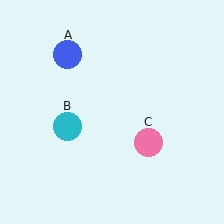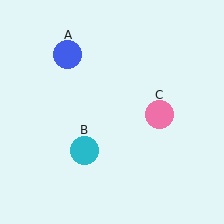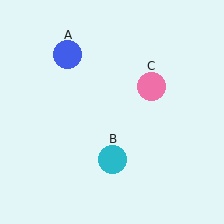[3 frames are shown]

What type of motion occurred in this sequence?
The cyan circle (object B), pink circle (object C) rotated counterclockwise around the center of the scene.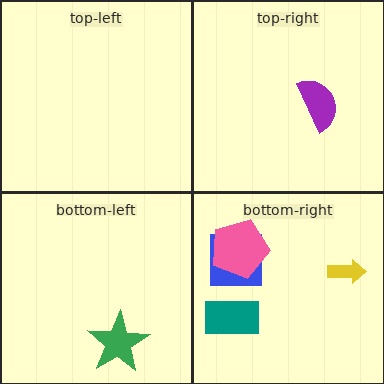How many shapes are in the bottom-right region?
4.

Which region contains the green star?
The bottom-left region.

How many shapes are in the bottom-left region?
1.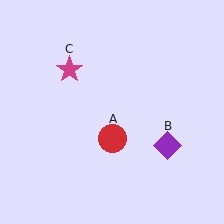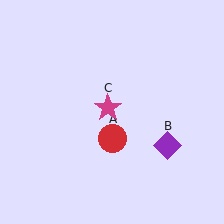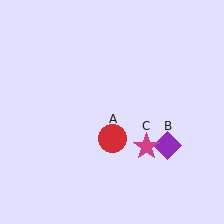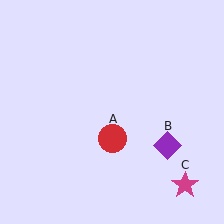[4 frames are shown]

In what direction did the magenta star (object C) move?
The magenta star (object C) moved down and to the right.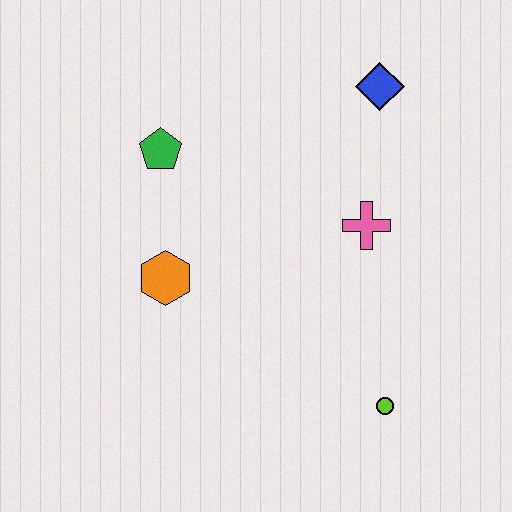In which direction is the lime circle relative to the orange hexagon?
The lime circle is to the right of the orange hexagon.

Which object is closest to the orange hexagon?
The green pentagon is closest to the orange hexagon.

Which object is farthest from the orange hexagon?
The blue diamond is farthest from the orange hexagon.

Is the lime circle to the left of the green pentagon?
No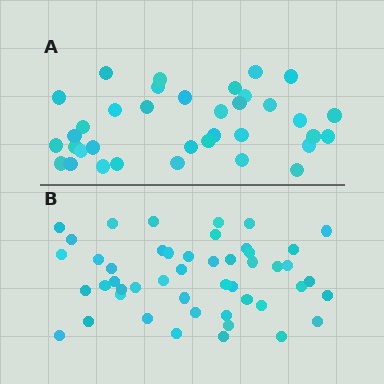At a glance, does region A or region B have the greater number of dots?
Region B (the bottom region) has more dots.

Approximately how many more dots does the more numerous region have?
Region B has roughly 12 or so more dots than region A.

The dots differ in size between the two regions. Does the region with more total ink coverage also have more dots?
No. Region A has more total ink coverage because its dots are larger, but region B actually contains more individual dots. Total area can be misleading — the number of items is what matters here.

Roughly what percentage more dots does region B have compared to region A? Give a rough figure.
About 35% more.